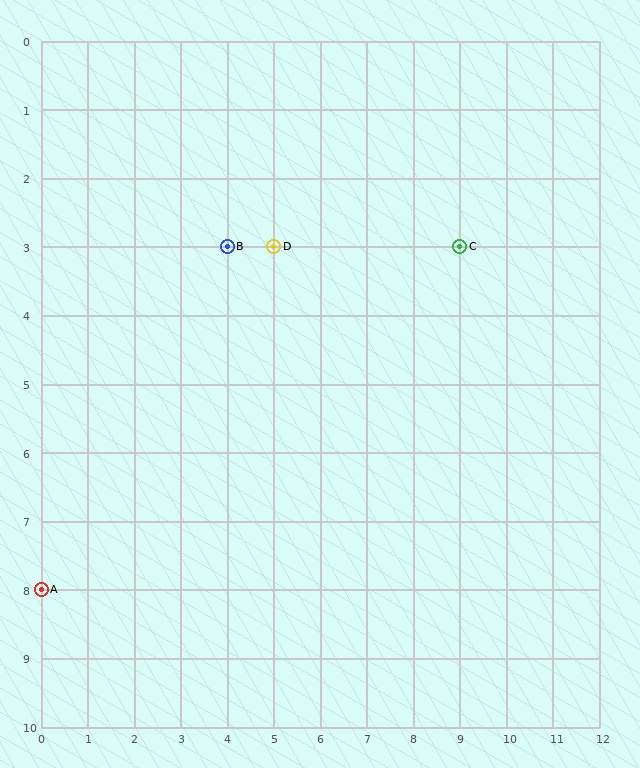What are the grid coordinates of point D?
Point D is at grid coordinates (5, 3).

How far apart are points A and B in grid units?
Points A and B are 4 columns and 5 rows apart (about 6.4 grid units diagonally).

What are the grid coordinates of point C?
Point C is at grid coordinates (9, 3).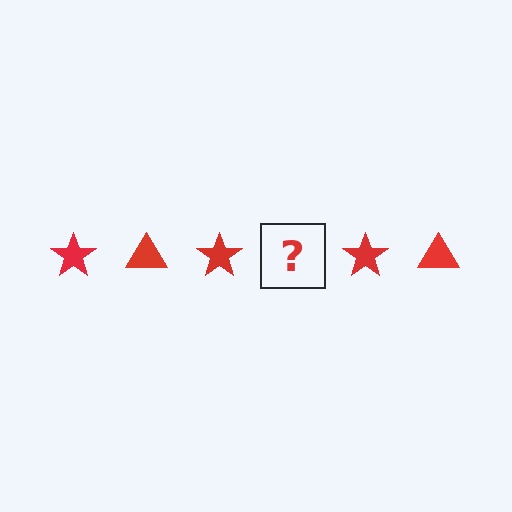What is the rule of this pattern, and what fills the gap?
The rule is that the pattern cycles through star, triangle shapes in red. The gap should be filled with a red triangle.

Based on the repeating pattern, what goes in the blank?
The blank should be a red triangle.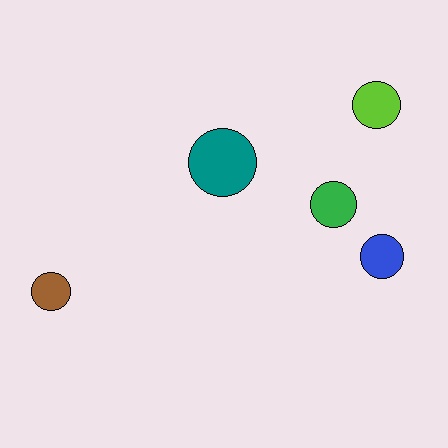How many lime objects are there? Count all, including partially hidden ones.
There is 1 lime object.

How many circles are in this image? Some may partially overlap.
There are 5 circles.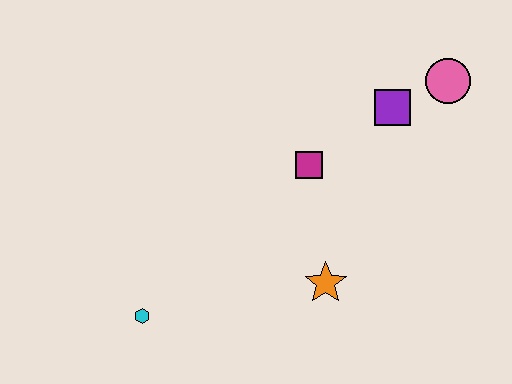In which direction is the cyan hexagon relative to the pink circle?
The cyan hexagon is to the left of the pink circle.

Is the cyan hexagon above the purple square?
No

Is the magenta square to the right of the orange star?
No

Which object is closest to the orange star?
The magenta square is closest to the orange star.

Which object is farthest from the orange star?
The pink circle is farthest from the orange star.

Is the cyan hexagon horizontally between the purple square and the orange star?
No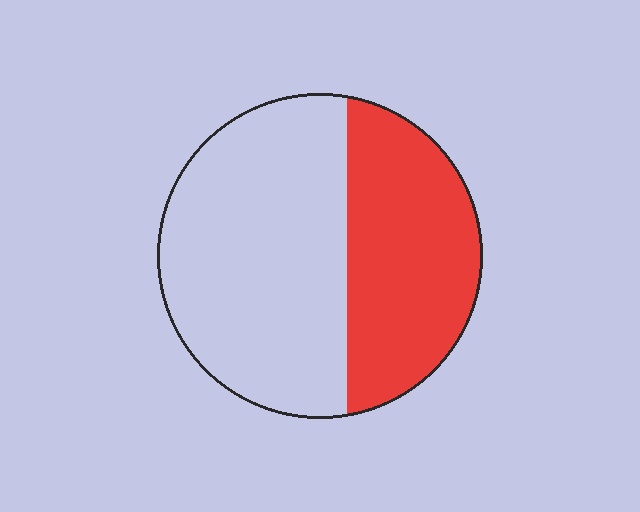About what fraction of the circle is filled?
About two fifths (2/5).